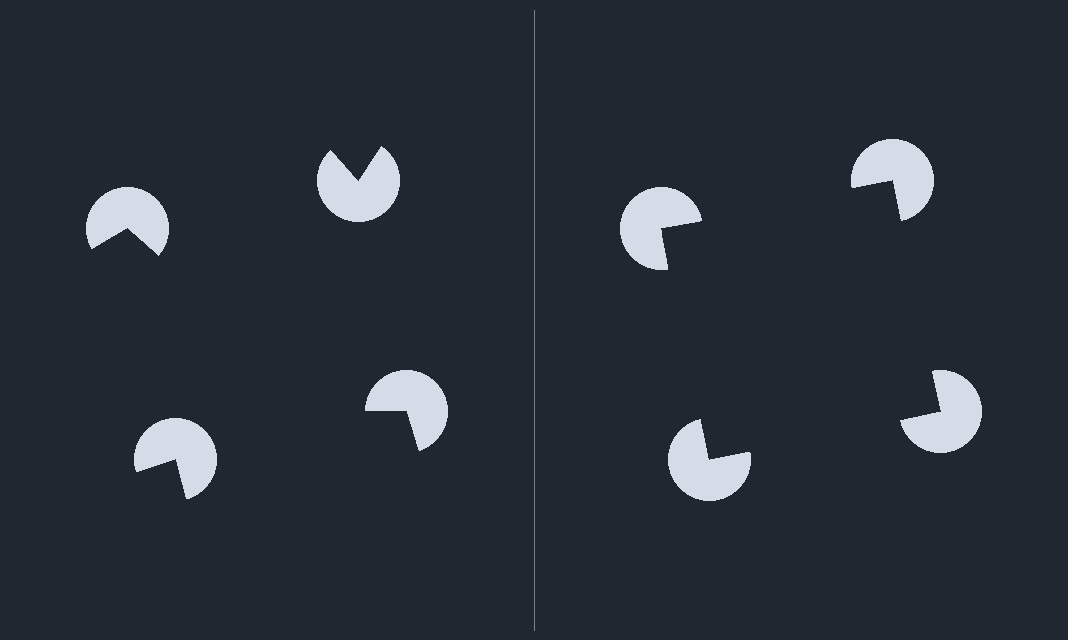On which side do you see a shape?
An illusory square appears on the right side. On the left side the wedge cuts are rotated, so no coherent shape forms.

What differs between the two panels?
The pac-man discs are positioned identically on both sides; only the wedge orientations differ. On the right they align to a square; on the left they are misaligned.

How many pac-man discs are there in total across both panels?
8 — 4 on each side.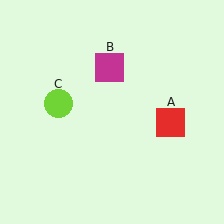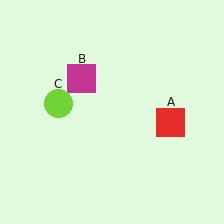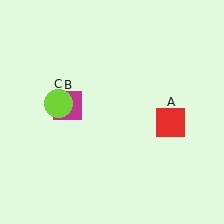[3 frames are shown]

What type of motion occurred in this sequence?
The magenta square (object B) rotated counterclockwise around the center of the scene.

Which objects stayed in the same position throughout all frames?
Red square (object A) and lime circle (object C) remained stationary.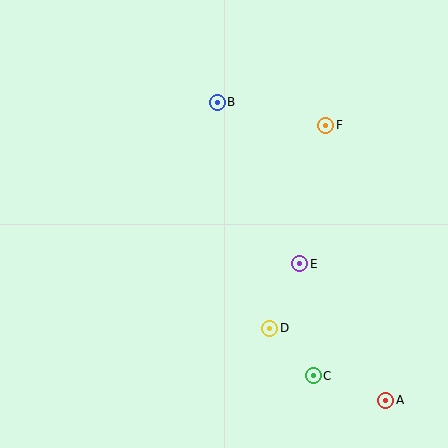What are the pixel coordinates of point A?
Point A is at (386, 400).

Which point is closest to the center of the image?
Point E at (300, 264) is closest to the center.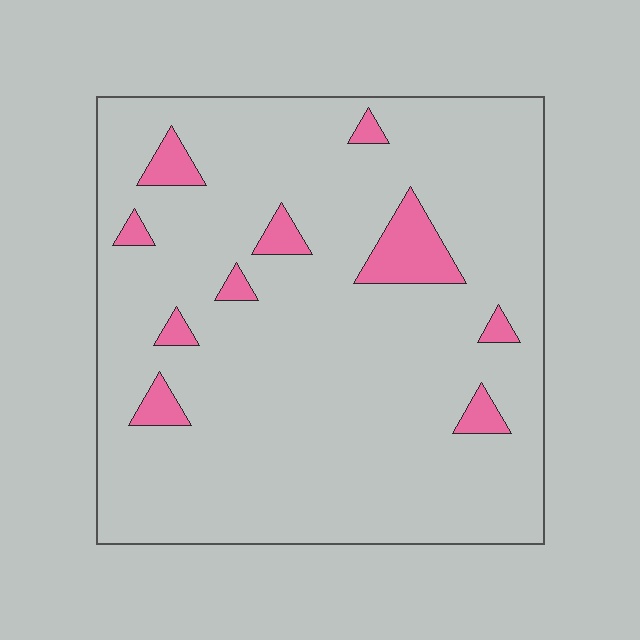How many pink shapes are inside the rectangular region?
10.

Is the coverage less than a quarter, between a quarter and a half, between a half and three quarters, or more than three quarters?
Less than a quarter.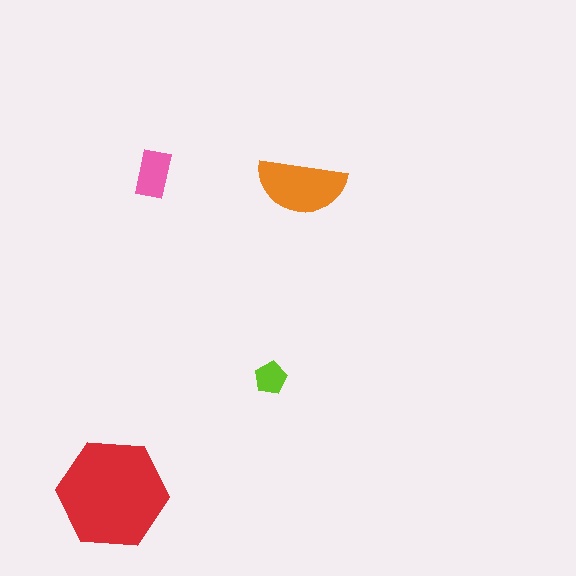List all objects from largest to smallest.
The red hexagon, the orange semicircle, the pink rectangle, the lime pentagon.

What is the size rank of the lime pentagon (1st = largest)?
4th.